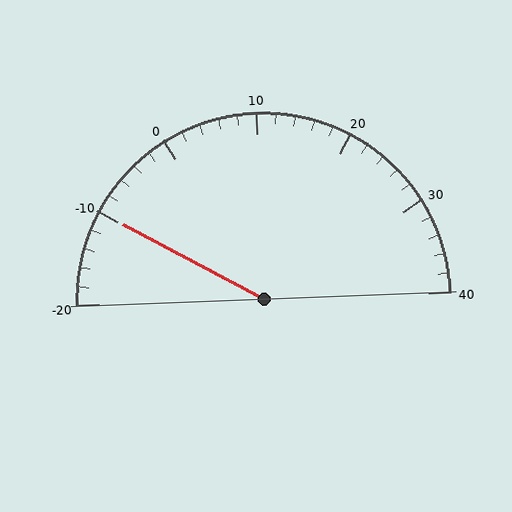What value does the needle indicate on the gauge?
The needle indicates approximately -10.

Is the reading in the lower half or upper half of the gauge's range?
The reading is in the lower half of the range (-20 to 40).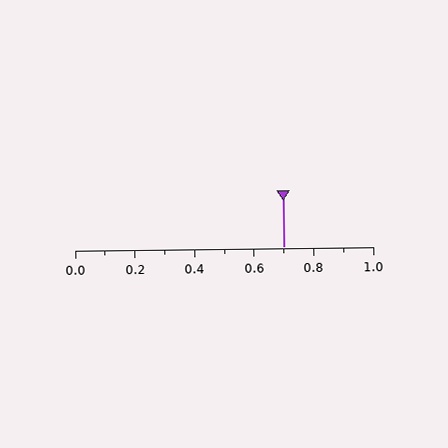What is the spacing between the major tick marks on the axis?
The major ticks are spaced 0.2 apart.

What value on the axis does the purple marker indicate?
The marker indicates approximately 0.7.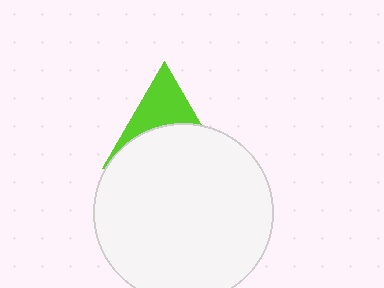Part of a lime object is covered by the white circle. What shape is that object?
It is a triangle.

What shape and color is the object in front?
The object in front is a white circle.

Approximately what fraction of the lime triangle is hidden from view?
Roughly 58% of the lime triangle is hidden behind the white circle.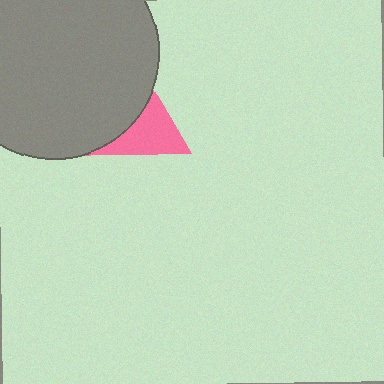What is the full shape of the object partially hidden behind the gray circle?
The partially hidden object is a pink triangle.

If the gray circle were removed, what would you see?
You would see the complete pink triangle.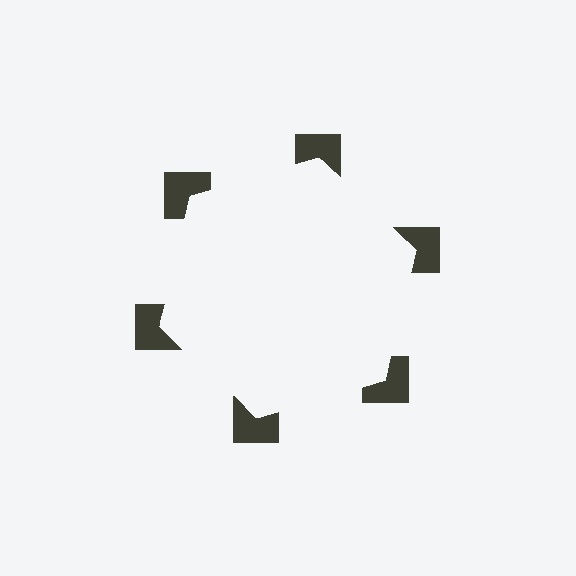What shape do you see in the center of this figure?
An illusory hexagon — its edges are inferred from the aligned wedge cuts in the notched squares, not physically drawn.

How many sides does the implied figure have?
6 sides.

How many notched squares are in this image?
There are 6 — one at each vertex of the illusory hexagon.